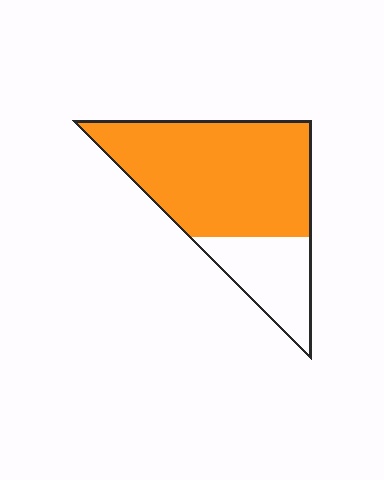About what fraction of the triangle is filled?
About three quarters (3/4).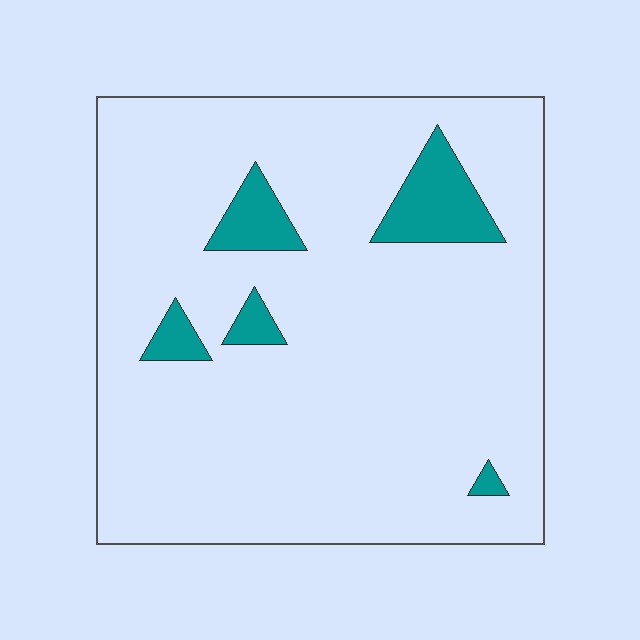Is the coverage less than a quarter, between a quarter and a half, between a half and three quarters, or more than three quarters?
Less than a quarter.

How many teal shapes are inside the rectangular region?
5.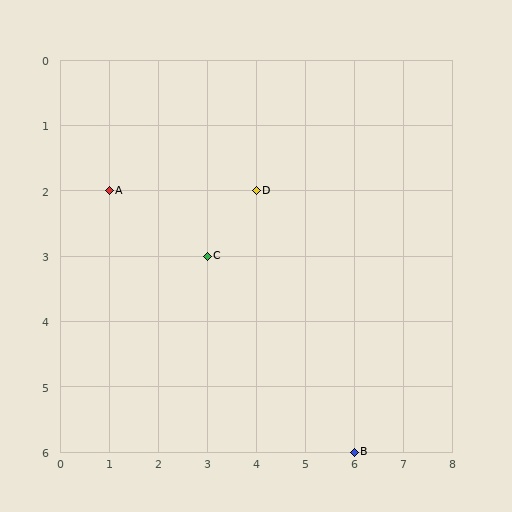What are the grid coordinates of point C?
Point C is at grid coordinates (3, 3).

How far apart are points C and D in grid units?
Points C and D are 1 column and 1 row apart (about 1.4 grid units diagonally).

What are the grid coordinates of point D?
Point D is at grid coordinates (4, 2).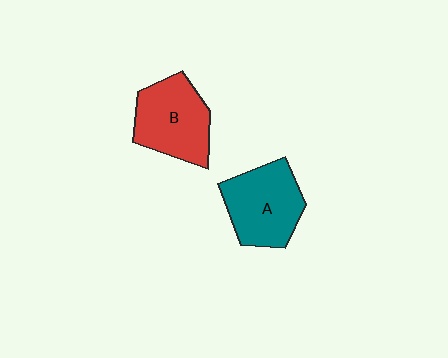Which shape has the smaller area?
Shape B (red).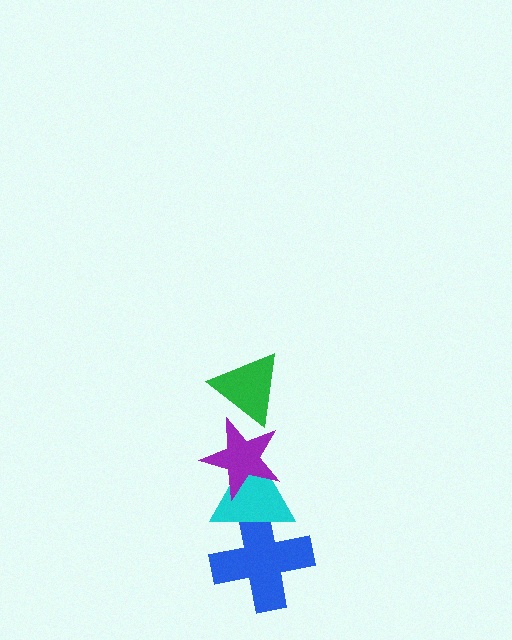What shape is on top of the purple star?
The green triangle is on top of the purple star.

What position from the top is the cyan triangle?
The cyan triangle is 3rd from the top.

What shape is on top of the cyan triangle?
The purple star is on top of the cyan triangle.